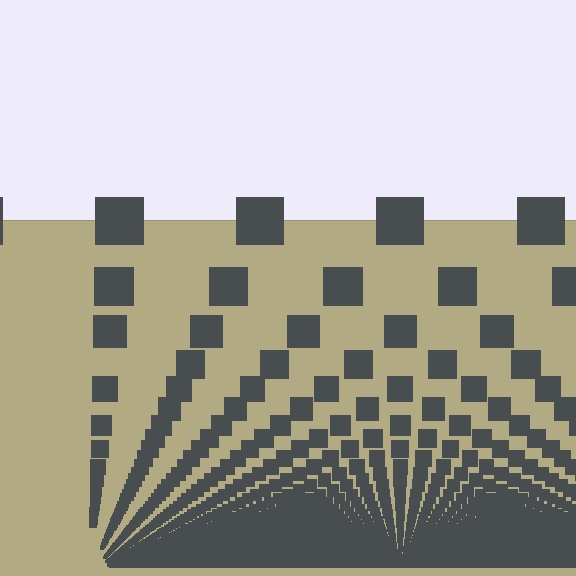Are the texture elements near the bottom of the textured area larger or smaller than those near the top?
Smaller. The gradient is inverted — elements near the bottom are smaller and denser.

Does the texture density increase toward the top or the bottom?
Density increases toward the bottom.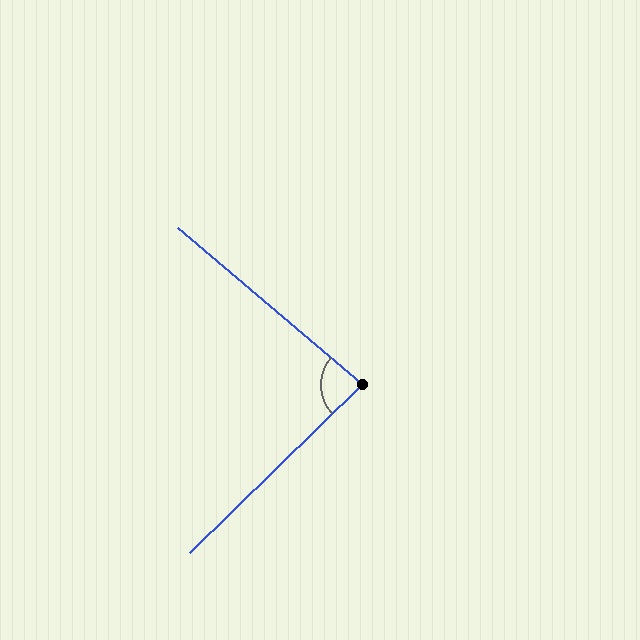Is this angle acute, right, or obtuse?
It is acute.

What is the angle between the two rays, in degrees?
Approximately 85 degrees.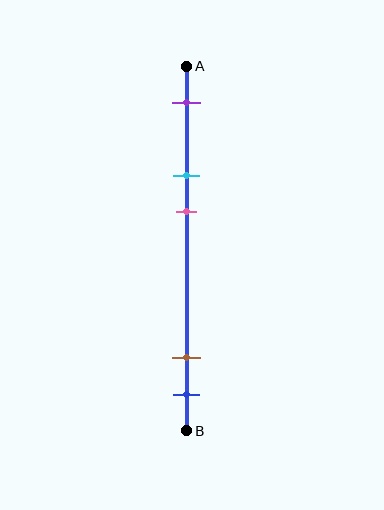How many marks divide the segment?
There are 5 marks dividing the segment.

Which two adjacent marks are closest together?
The brown and blue marks are the closest adjacent pair.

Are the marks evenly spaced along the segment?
No, the marks are not evenly spaced.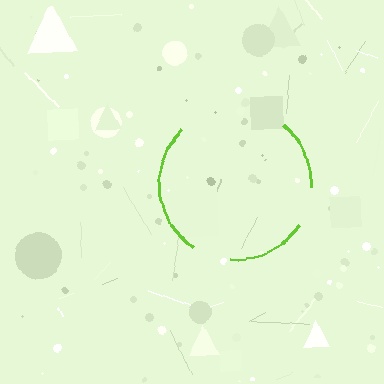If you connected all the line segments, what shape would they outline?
They would outline a circle.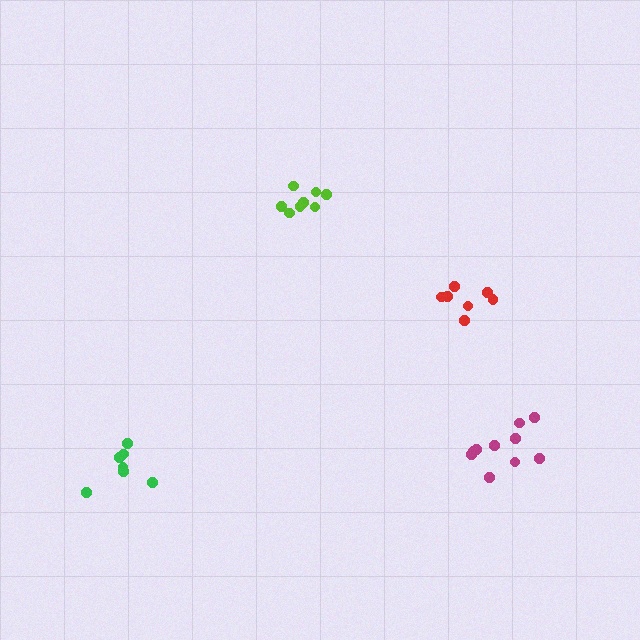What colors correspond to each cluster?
The clusters are colored: red, green, lime, magenta.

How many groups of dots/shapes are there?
There are 4 groups.